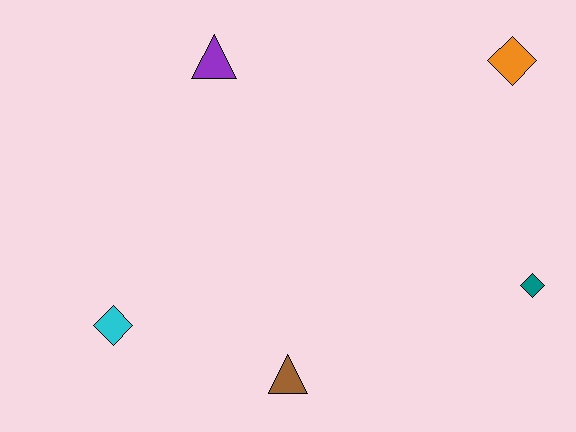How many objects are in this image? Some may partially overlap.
There are 5 objects.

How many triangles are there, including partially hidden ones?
There are 2 triangles.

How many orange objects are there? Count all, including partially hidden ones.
There is 1 orange object.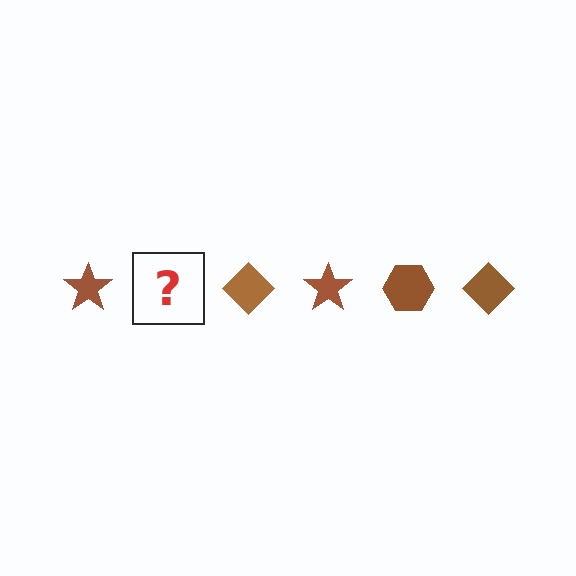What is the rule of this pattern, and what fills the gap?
The rule is that the pattern cycles through star, hexagon, diamond shapes in brown. The gap should be filled with a brown hexagon.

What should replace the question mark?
The question mark should be replaced with a brown hexagon.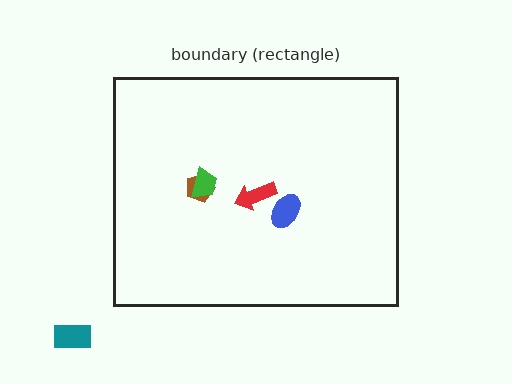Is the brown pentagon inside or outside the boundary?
Inside.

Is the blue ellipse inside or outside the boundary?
Inside.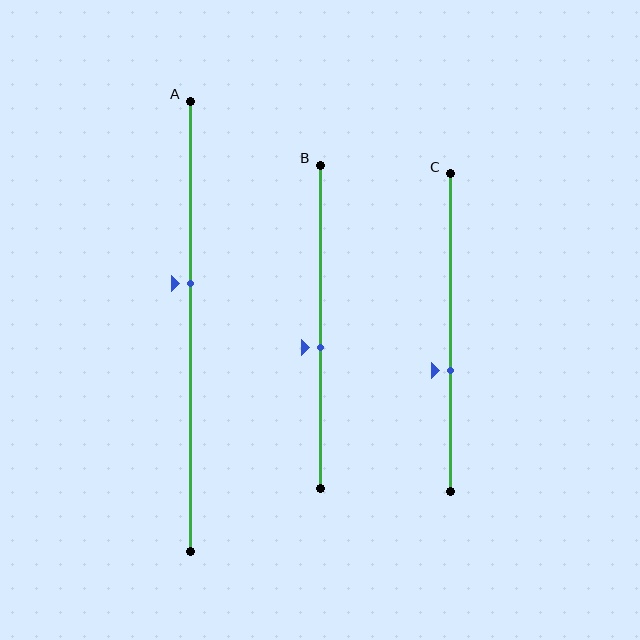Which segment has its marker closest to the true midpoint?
Segment B has its marker closest to the true midpoint.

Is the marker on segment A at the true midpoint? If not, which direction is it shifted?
No, the marker on segment A is shifted upward by about 9% of the segment length.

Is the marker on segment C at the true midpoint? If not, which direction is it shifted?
No, the marker on segment C is shifted downward by about 12% of the segment length.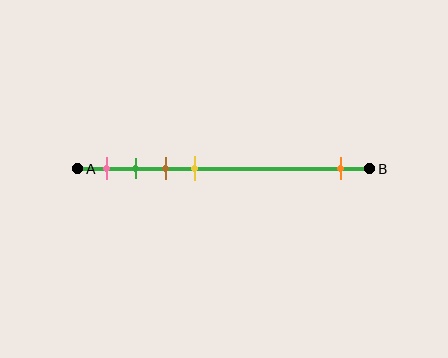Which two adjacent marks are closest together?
The green and brown marks are the closest adjacent pair.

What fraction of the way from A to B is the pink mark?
The pink mark is approximately 10% (0.1) of the way from A to B.